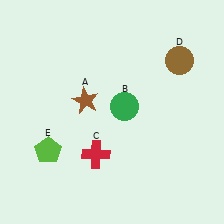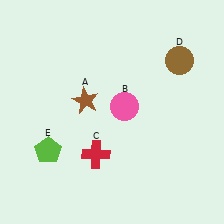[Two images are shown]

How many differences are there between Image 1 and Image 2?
There is 1 difference between the two images.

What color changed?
The circle (B) changed from green in Image 1 to pink in Image 2.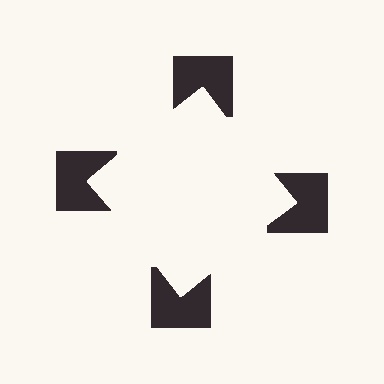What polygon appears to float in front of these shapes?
An illusory square — its edges are inferred from the aligned wedge cuts in the notched squares, not physically drawn.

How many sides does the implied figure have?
4 sides.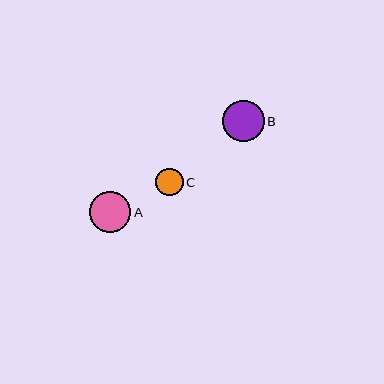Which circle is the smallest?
Circle C is the smallest with a size of approximately 27 pixels.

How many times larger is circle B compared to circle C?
Circle B is approximately 1.5 times the size of circle C.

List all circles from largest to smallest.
From largest to smallest: B, A, C.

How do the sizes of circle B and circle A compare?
Circle B and circle A are approximately the same size.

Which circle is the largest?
Circle B is the largest with a size of approximately 41 pixels.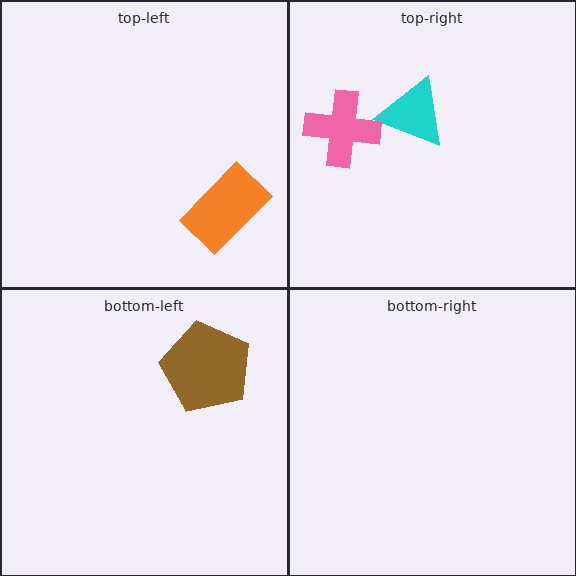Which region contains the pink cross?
The top-right region.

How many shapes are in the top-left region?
1.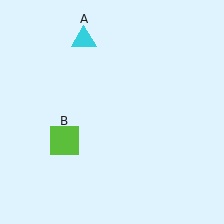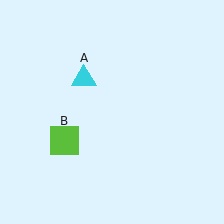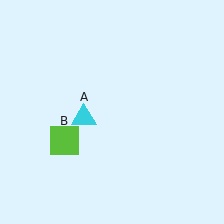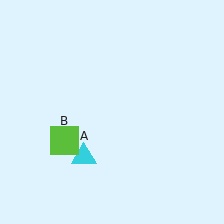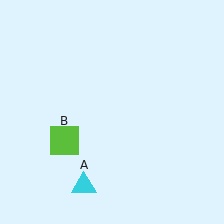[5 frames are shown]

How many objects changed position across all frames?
1 object changed position: cyan triangle (object A).